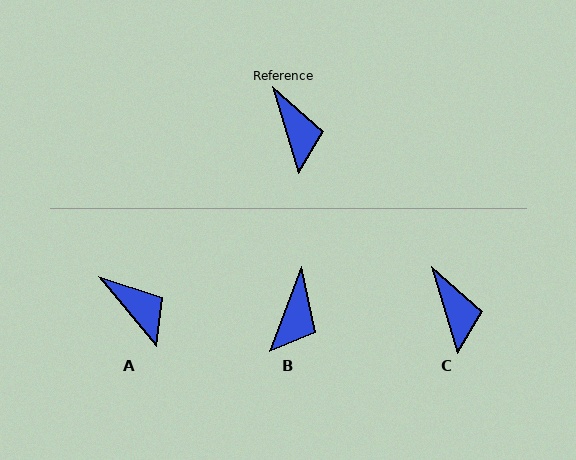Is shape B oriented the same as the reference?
No, it is off by about 37 degrees.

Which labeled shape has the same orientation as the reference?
C.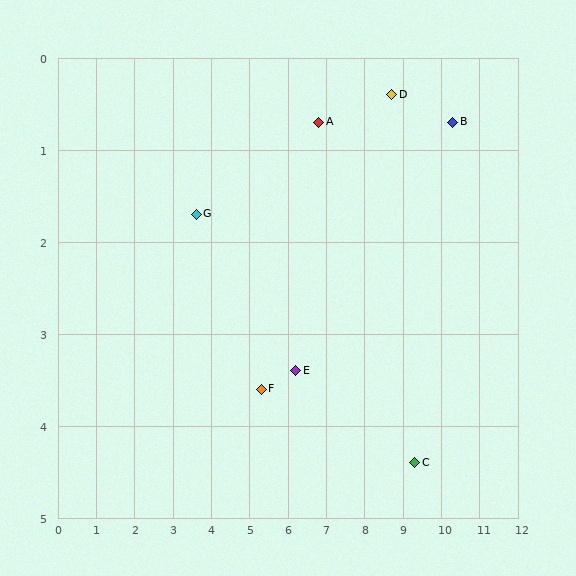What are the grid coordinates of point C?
Point C is at approximately (9.3, 4.4).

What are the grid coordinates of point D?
Point D is at approximately (8.7, 0.4).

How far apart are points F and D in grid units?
Points F and D are about 4.7 grid units apart.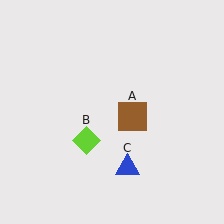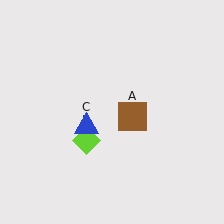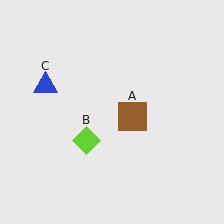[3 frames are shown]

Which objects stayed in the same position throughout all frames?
Brown square (object A) and lime diamond (object B) remained stationary.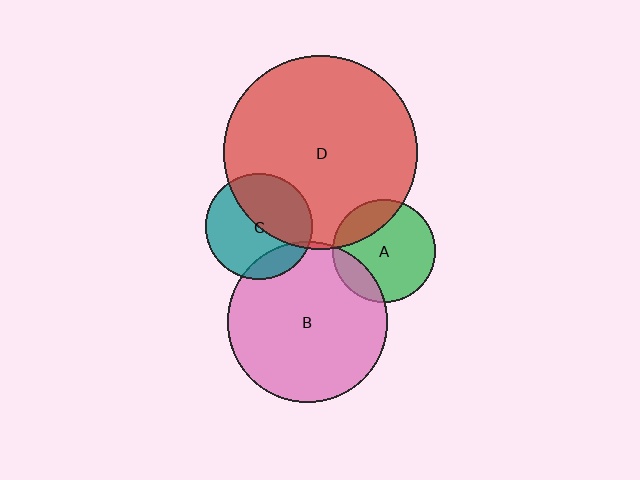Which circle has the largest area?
Circle D (red).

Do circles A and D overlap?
Yes.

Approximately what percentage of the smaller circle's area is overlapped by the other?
Approximately 20%.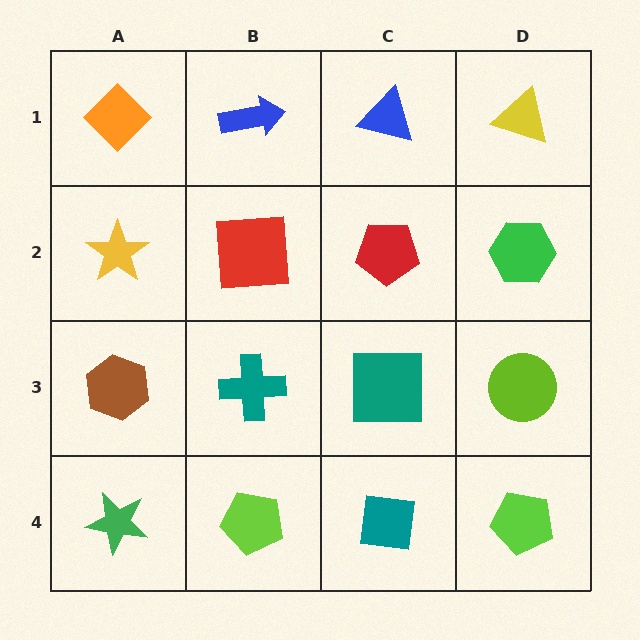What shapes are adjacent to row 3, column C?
A red pentagon (row 2, column C), a teal square (row 4, column C), a teal cross (row 3, column B), a lime circle (row 3, column D).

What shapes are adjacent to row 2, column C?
A blue triangle (row 1, column C), a teal square (row 3, column C), a red square (row 2, column B), a green hexagon (row 2, column D).